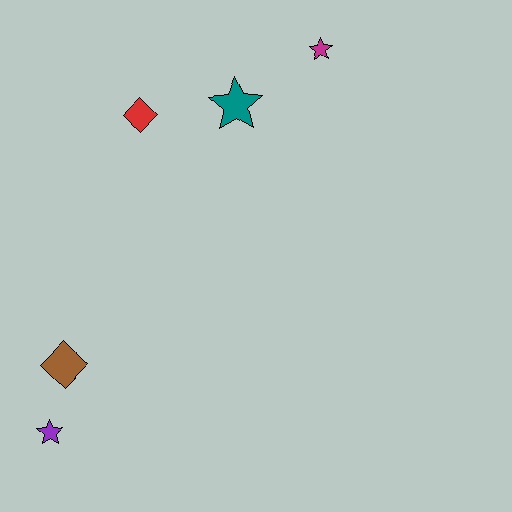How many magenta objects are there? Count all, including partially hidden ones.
There is 1 magenta object.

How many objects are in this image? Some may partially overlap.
There are 5 objects.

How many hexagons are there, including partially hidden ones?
There are no hexagons.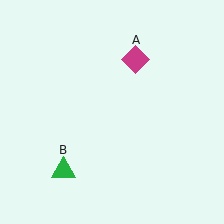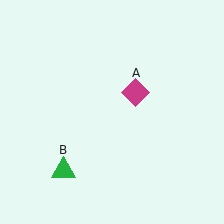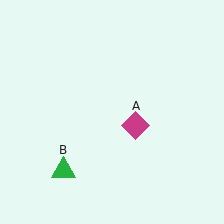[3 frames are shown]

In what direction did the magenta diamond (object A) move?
The magenta diamond (object A) moved down.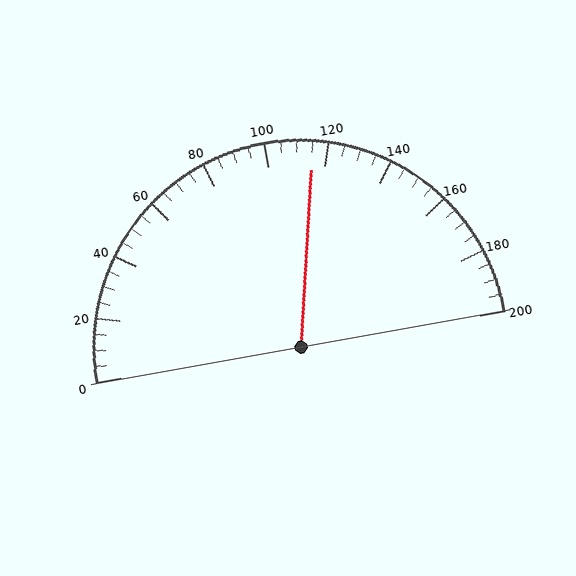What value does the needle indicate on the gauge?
The needle indicates approximately 115.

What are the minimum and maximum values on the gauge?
The gauge ranges from 0 to 200.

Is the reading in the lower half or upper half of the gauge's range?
The reading is in the upper half of the range (0 to 200).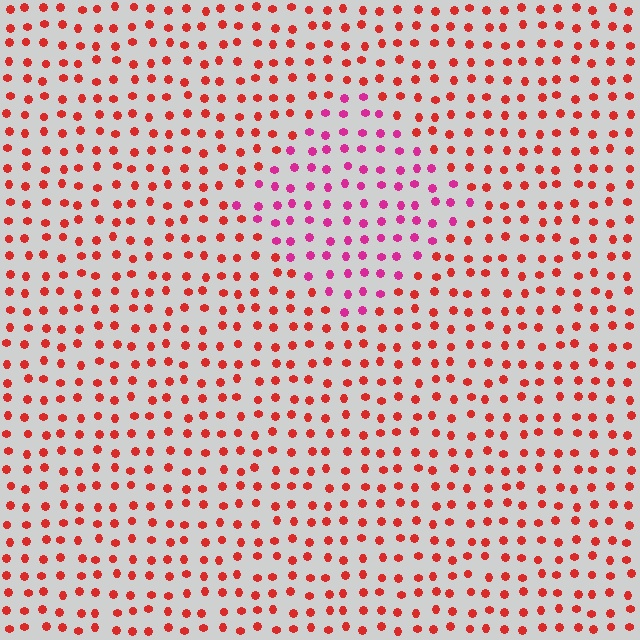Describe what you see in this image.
The image is filled with small red elements in a uniform arrangement. A diamond-shaped region is visible where the elements are tinted to a slightly different hue, forming a subtle color boundary.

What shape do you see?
I see a diamond.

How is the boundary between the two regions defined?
The boundary is defined purely by a slight shift in hue (about 39 degrees). Spacing, size, and orientation are identical on both sides.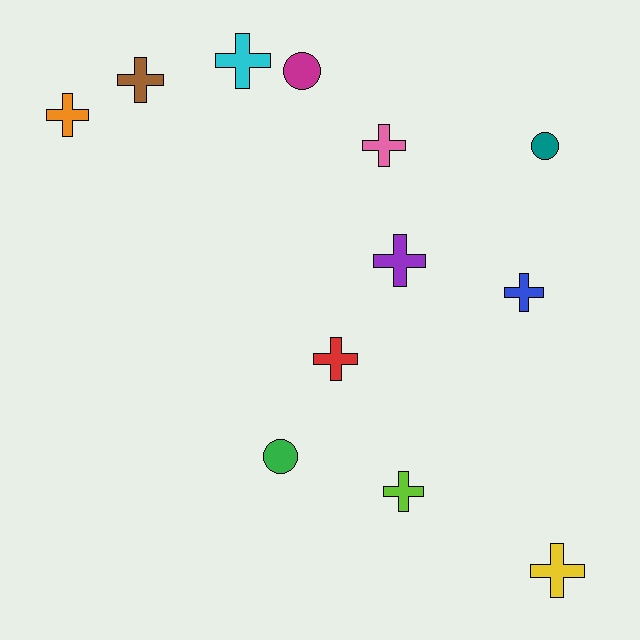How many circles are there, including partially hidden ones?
There are 3 circles.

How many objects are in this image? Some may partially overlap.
There are 12 objects.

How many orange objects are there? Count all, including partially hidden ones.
There is 1 orange object.